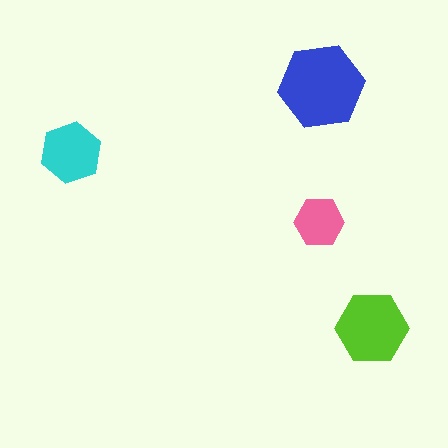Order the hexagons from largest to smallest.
the blue one, the lime one, the cyan one, the pink one.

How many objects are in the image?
There are 4 objects in the image.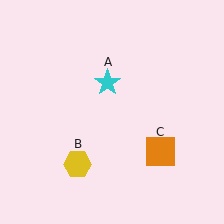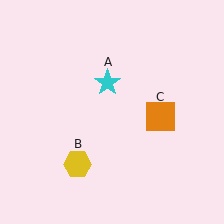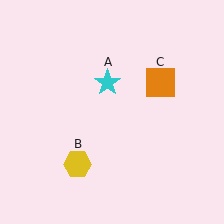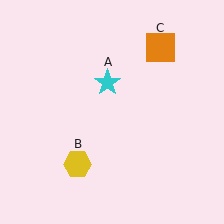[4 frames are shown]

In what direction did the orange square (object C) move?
The orange square (object C) moved up.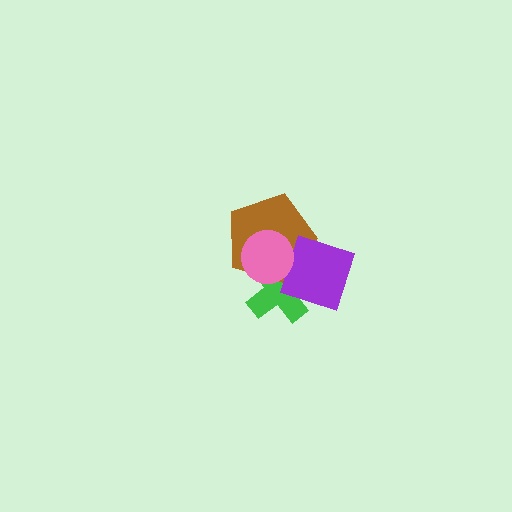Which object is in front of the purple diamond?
The pink circle is in front of the purple diamond.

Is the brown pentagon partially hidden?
Yes, it is partially covered by another shape.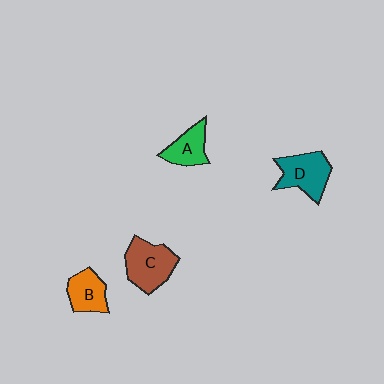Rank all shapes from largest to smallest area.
From largest to smallest: C (brown), D (teal), B (orange), A (green).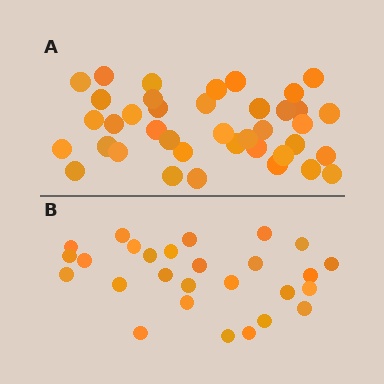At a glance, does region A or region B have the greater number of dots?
Region A (the top region) has more dots.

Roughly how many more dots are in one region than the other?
Region A has roughly 12 or so more dots than region B.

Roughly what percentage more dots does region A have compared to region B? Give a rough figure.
About 45% more.